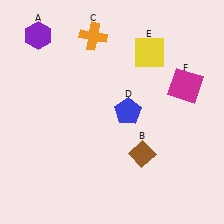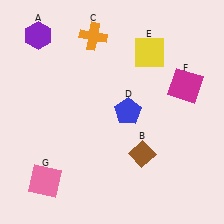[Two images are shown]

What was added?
A pink square (G) was added in Image 2.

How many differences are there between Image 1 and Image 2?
There is 1 difference between the two images.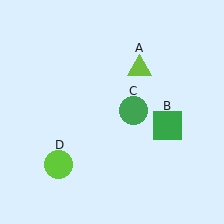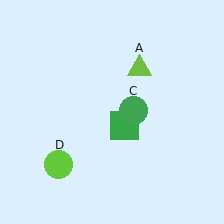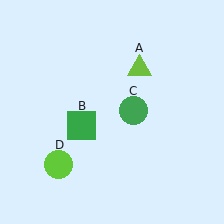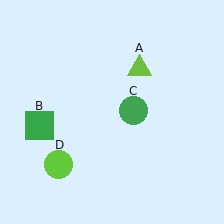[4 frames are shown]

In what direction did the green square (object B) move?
The green square (object B) moved left.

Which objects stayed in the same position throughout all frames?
Lime triangle (object A) and green circle (object C) and lime circle (object D) remained stationary.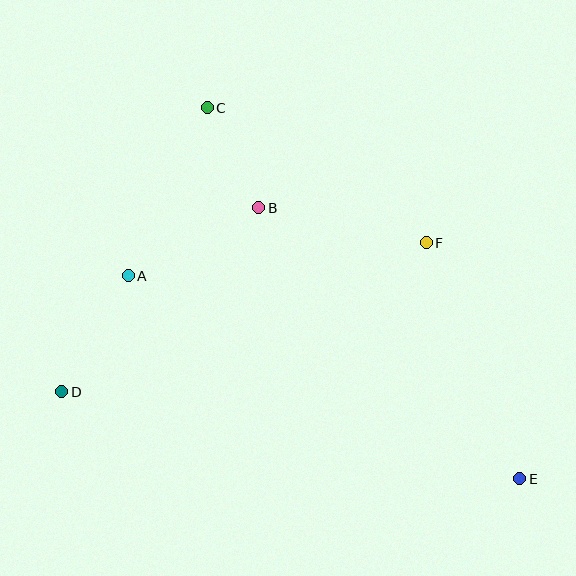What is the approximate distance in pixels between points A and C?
The distance between A and C is approximately 186 pixels.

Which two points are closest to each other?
Points B and C are closest to each other.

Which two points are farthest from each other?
Points C and E are farthest from each other.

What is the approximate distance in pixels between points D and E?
The distance between D and E is approximately 466 pixels.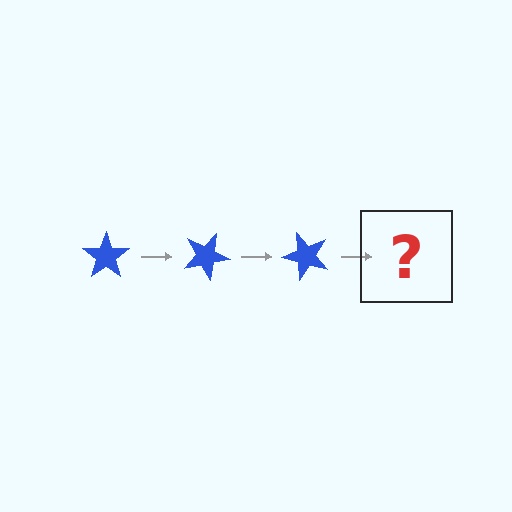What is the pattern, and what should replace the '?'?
The pattern is that the star rotates 25 degrees each step. The '?' should be a blue star rotated 75 degrees.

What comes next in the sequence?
The next element should be a blue star rotated 75 degrees.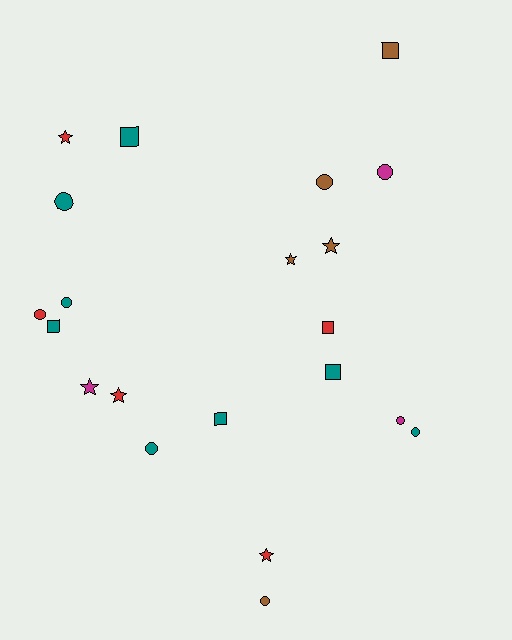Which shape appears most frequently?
Circle, with 9 objects.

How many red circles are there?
There is 1 red circle.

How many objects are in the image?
There are 21 objects.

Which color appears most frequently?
Teal, with 8 objects.